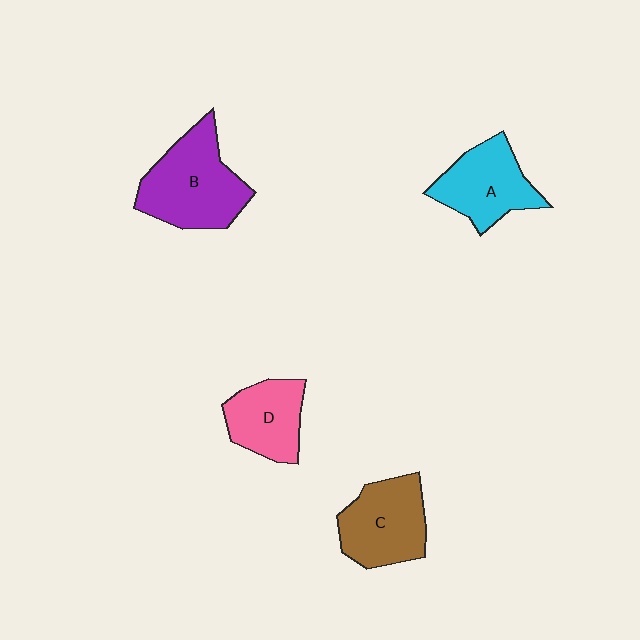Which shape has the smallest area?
Shape D (pink).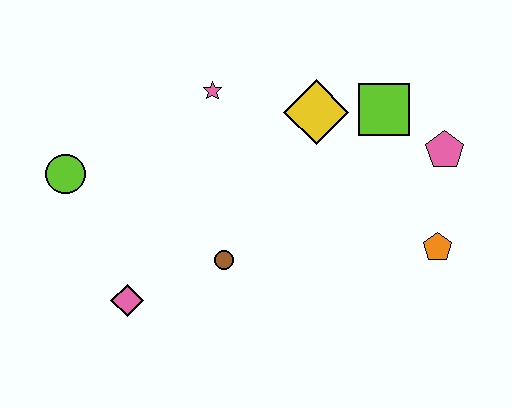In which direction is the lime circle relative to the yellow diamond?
The lime circle is to the left of the yellow diamond.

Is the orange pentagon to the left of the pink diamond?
No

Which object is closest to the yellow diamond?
The lime square is closest to the yellow diamond.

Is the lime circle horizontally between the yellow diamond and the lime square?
No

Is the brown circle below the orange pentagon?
Yes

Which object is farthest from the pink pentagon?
The lime circle is farthest from the pink pentagon.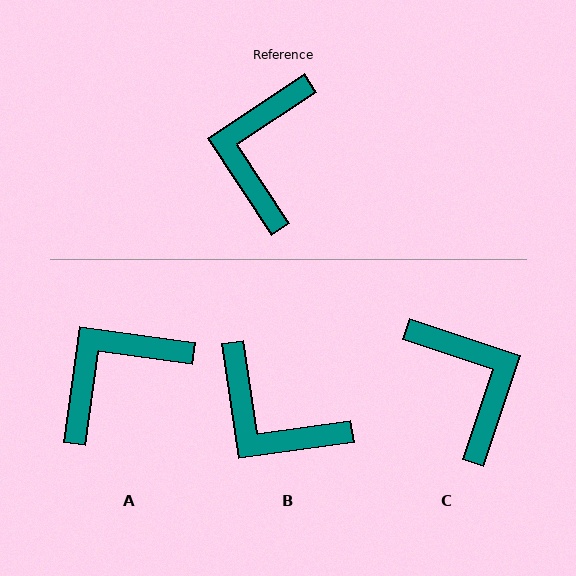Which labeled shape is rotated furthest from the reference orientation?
C, about 142 degrees away.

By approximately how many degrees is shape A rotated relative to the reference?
Approximately 41 degrees clockwise.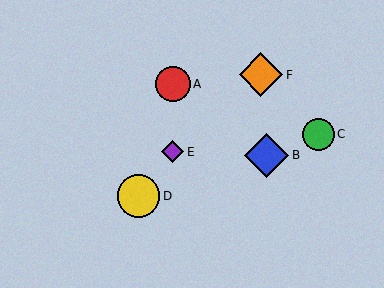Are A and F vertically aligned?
No, A is at x≈173 and F is at x≈261.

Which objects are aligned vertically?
Objects A, E are aligned vertically.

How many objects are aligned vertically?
2 objects (A, E) are aligned vertically.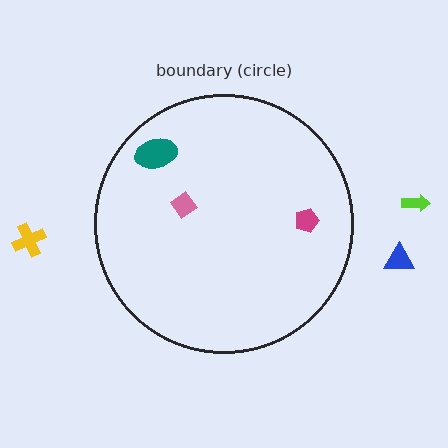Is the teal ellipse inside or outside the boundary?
Inside.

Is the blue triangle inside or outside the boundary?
Outside.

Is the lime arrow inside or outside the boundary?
Outside.